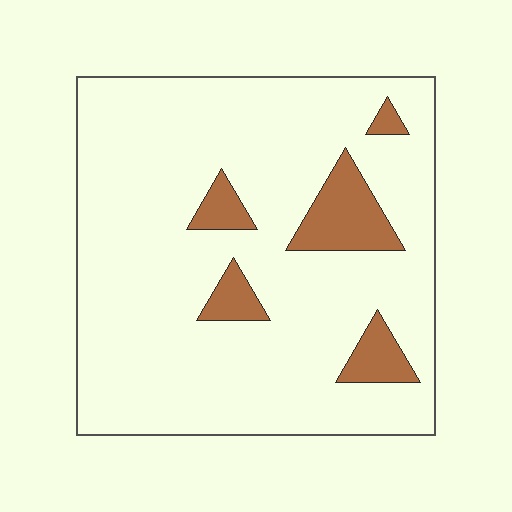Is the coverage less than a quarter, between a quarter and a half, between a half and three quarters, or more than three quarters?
Less than a quarter.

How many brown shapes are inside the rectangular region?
5.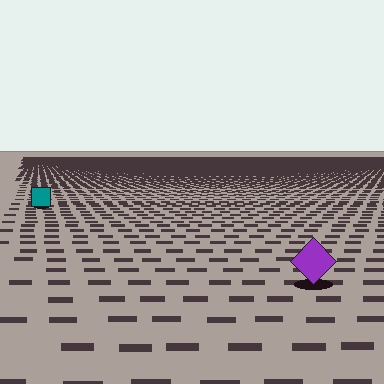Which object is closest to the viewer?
The purple diamond is closest. The texture marks near it are larger and more spread out.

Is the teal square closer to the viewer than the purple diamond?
No. The purple diamond is closer — you can tell from the texture gradient: the ground texture is coarser near it.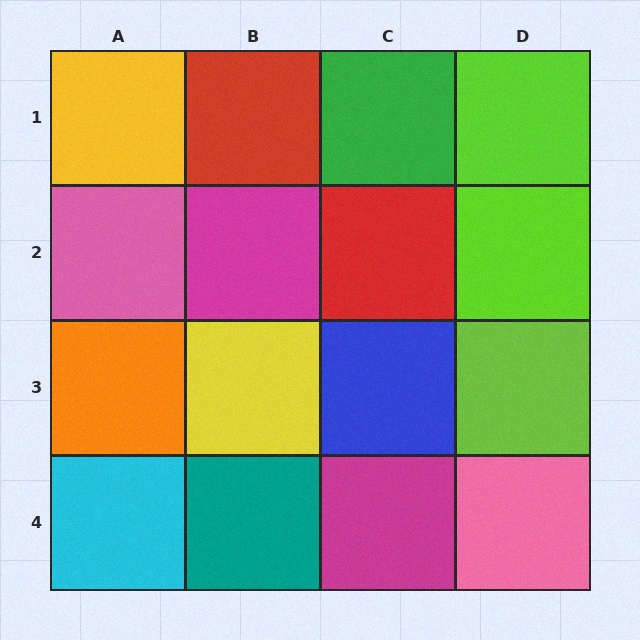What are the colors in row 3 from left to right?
Orange, yellow, blue, lime.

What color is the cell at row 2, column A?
Pink.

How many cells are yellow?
2 cells are yellow.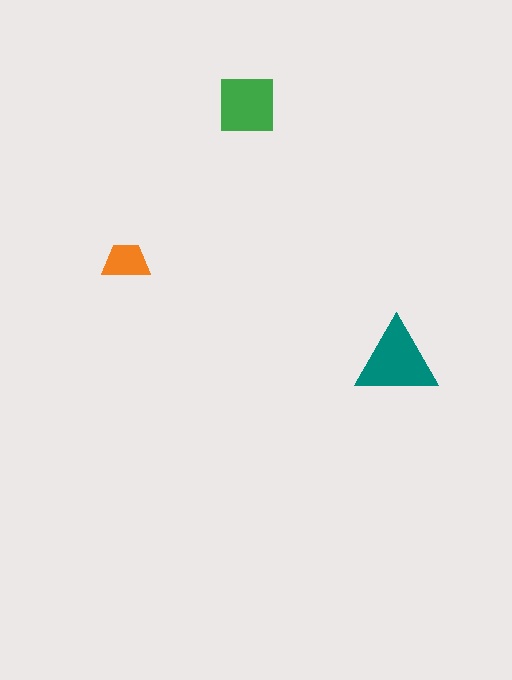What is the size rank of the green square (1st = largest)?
2nd.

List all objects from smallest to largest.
The orange trapezoid, the green square, the teal triangle.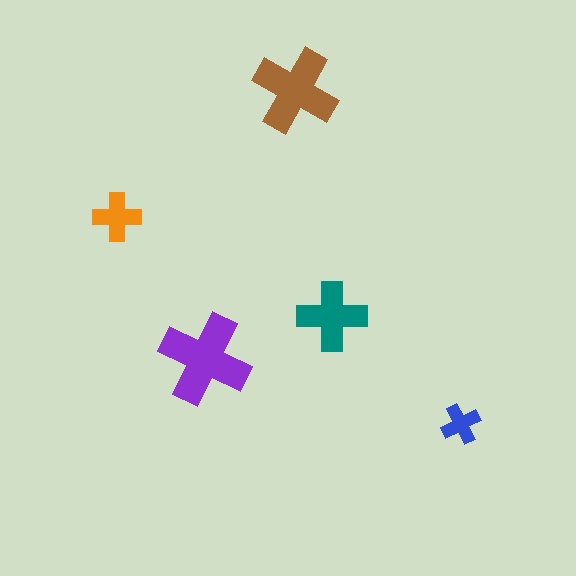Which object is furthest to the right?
The blue cross is rightmost.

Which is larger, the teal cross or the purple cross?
The purple one.